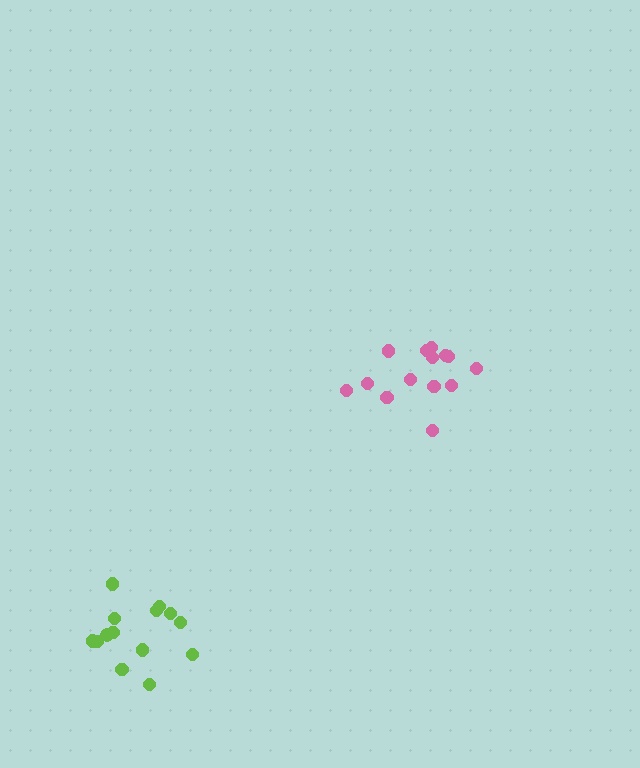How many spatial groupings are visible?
There are 2 spatial groupings.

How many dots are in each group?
Group 1: 14 dots, Group 2: 14 dots (28 total).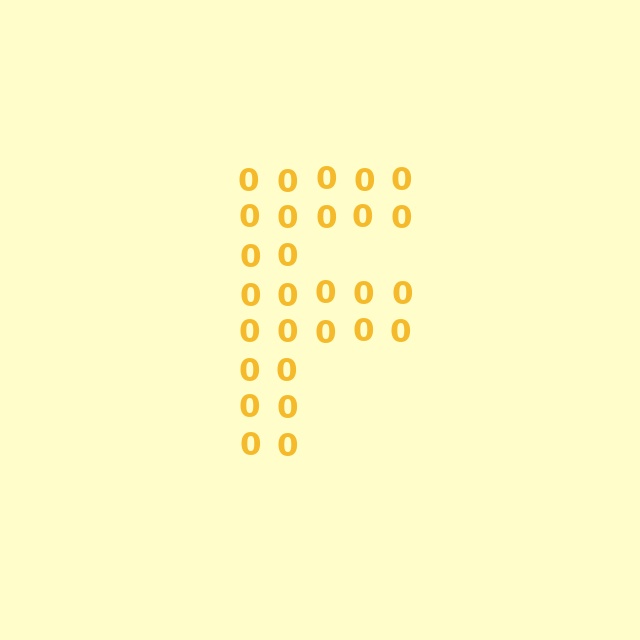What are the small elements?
The small elements are digit 0's.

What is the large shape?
The large shape is the letter F.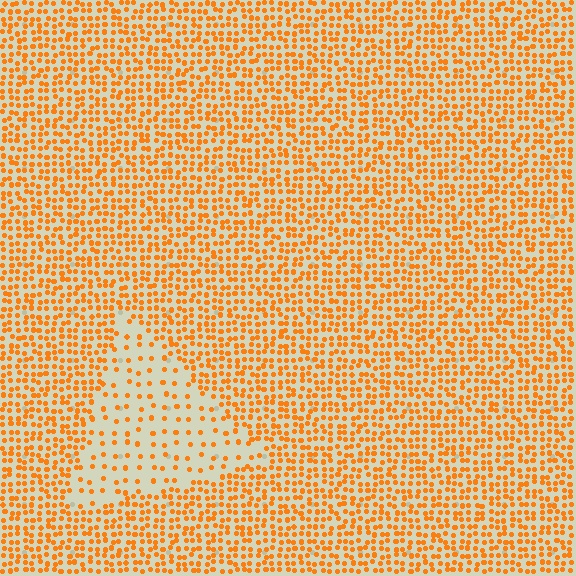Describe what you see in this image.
The image contains small orange elements arranged at two different densities. A triangle-shaped region is visible where the elements are less densely packed than the surrounding area.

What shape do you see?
I see a triangle.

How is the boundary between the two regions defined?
The boundary is defined by a change in element density (approximately 2.8x ratio). All elements are the same color, size, and shape.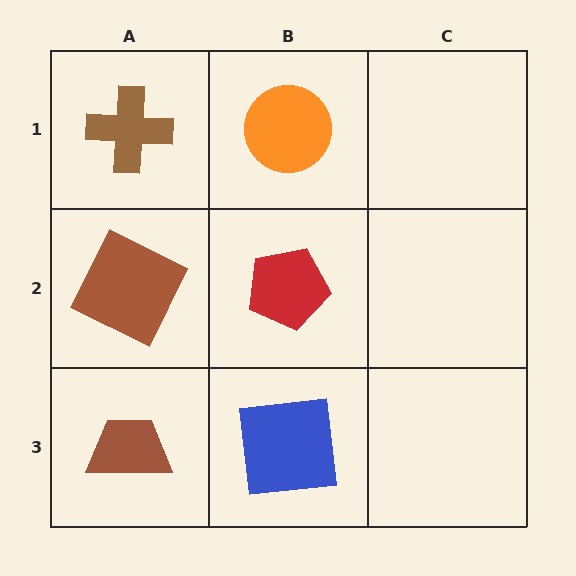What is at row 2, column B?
A red pentagon.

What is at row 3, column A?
A brown trapezoid.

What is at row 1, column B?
An orange circle.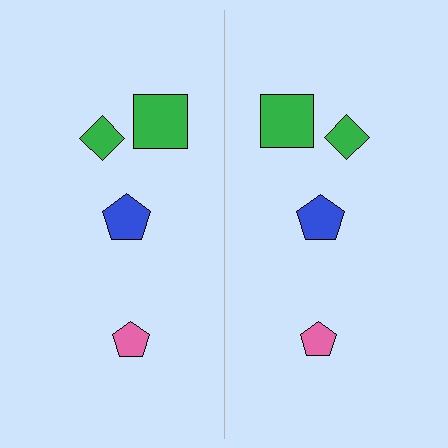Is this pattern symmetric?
Yes, this pattern has bilateral (reflection) symmetry.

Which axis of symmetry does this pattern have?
The pattern has a vertical axis of symmetry running through the center of the image.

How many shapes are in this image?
There are 8 shapes in this image.